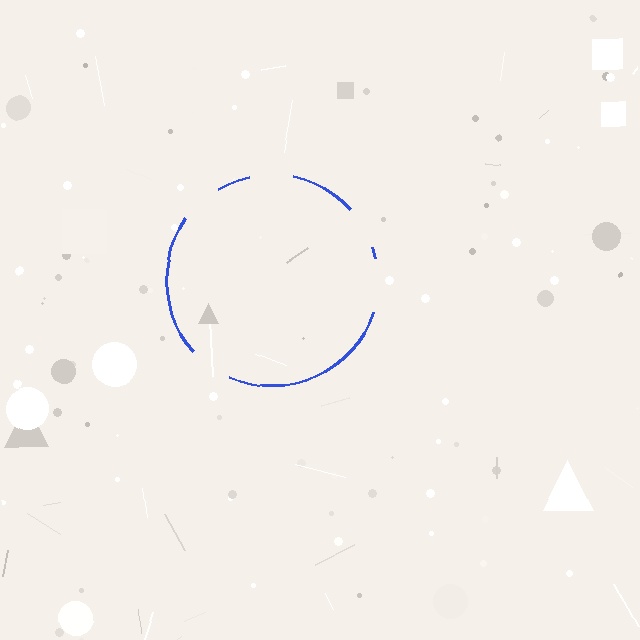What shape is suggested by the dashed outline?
The dashed outline suggests a circle.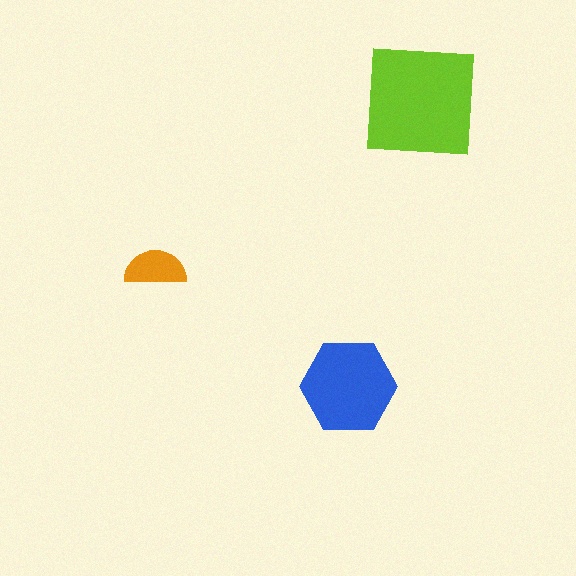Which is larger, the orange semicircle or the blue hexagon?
The blue hexagon.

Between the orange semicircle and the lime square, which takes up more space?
The lime square.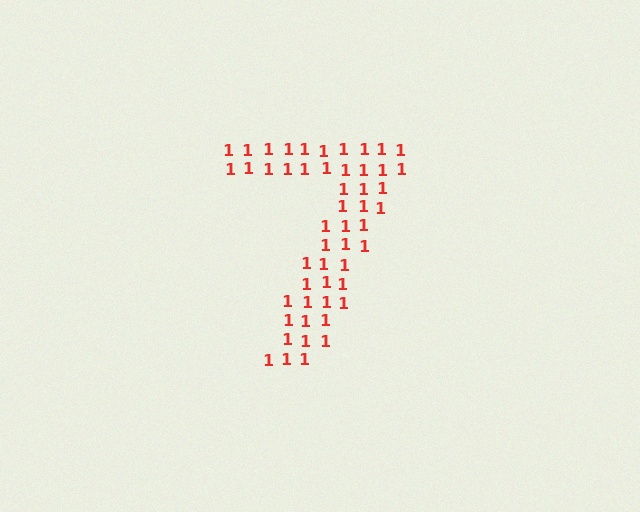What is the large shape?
The large shape is the digit 7.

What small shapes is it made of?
It is made of small digit 1's.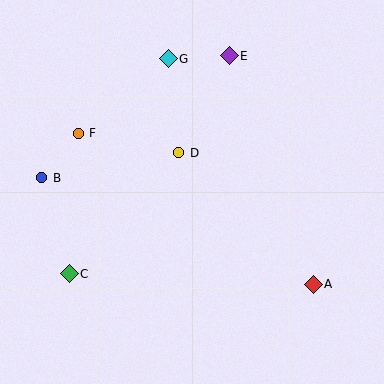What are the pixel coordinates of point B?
Point B is at (42, 178).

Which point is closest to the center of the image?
Point D at (179, 153) is closest to the center.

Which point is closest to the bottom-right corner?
Point A is closest to the bottom-right corner.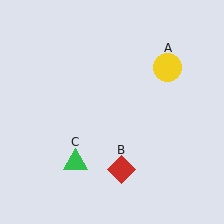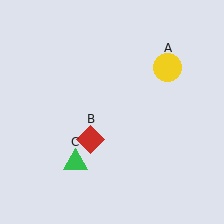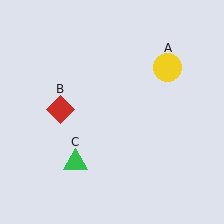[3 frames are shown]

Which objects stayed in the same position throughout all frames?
Yellow circle (object A) and green triangle (object C) remained stationary.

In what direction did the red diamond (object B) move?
The red diamond (object B) moved up and to the left.